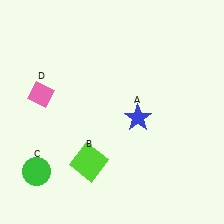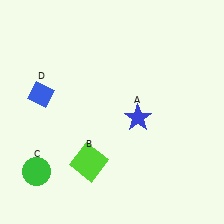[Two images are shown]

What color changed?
The diamond (D) changed from pink in Image 1 to blue in Image 2.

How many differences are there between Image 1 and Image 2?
There is 1 difference between the two images.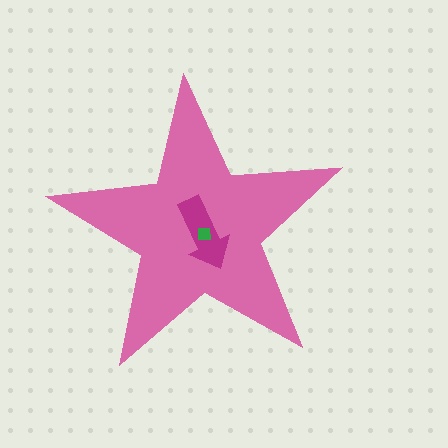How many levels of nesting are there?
3.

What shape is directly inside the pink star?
The magenta arrow.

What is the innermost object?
The green square.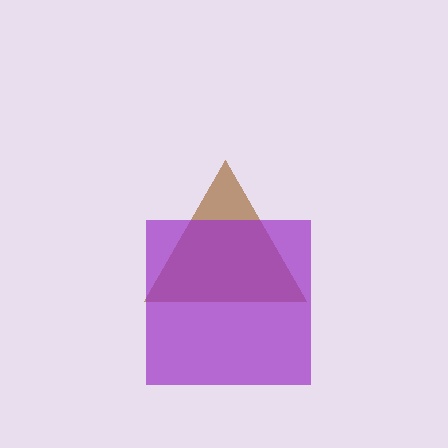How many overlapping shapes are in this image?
There are 2 overlapping shapes in the image.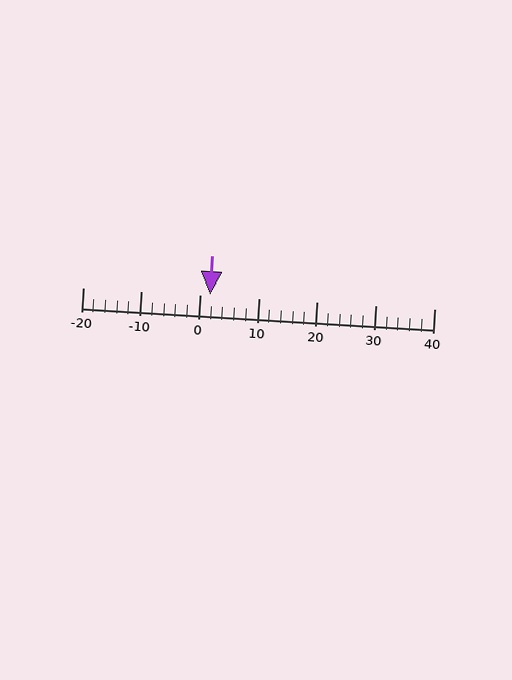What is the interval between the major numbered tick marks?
The major tick marks are spaced 10 units apart.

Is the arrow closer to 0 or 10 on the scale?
The arrow is closer to 0.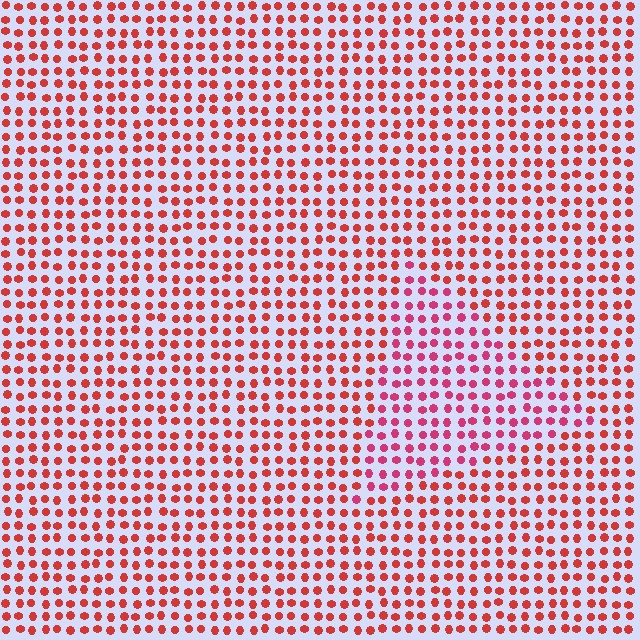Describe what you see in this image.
The image is filled with small red elements in a uniform arrangement. A triangle-shaped region is visible where the elements are tinted to a slightly different hue, forming a subtle color boundary.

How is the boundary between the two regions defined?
The boundary is defined purely by a slight shift in hue (about 25 degrees). Spacing, size, and orientation are identical on both sides.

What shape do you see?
I see a triangle.